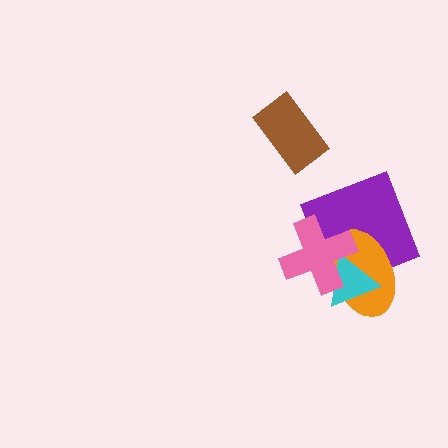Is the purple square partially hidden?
Yes, it is partially covered by another shape.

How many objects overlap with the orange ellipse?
3 objects overlap with the orange ellipse.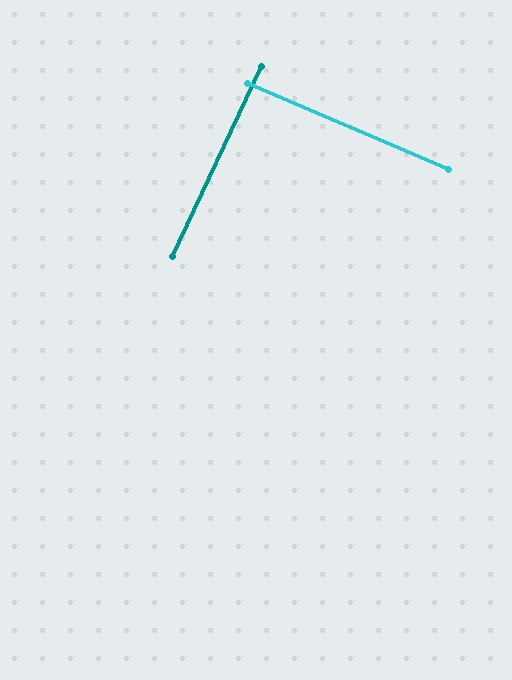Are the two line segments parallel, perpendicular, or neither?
Perpendicular — they meet at approximately 88°.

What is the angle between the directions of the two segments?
Approximately 88 degrees.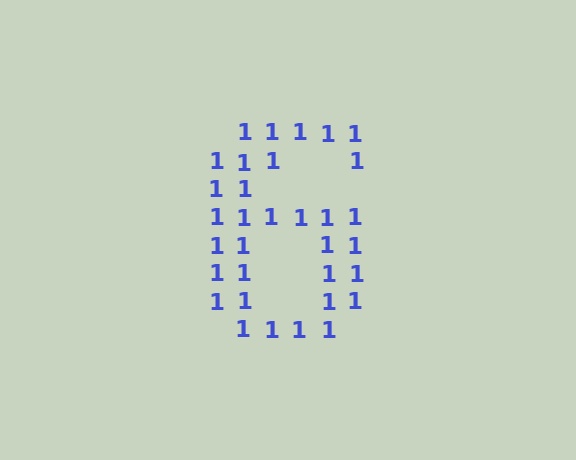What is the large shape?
The large shape is the digit 6.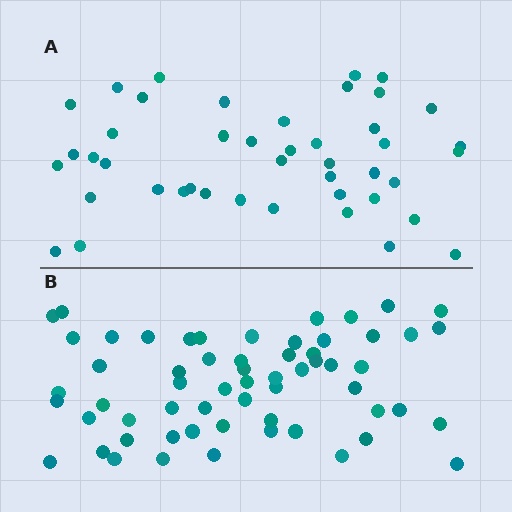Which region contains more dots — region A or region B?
Region B (the bottom region) has more dots.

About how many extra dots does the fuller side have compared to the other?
Region B has approximately 15 more dots than region A.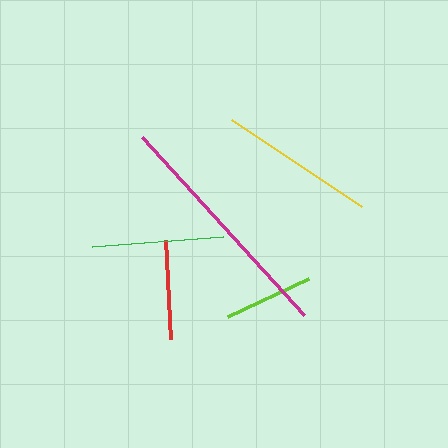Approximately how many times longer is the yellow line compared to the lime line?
The yellow line is approximately 1.7 times the length of the lime line.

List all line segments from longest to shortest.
From longest to shortest: magenta, yellow, green, red, lime.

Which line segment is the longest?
The magenta line is the longest at approximately 240 pixels.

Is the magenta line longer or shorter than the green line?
The magenta line is longer than the green line.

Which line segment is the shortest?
The lime line is the shortest at approximately 90 pixels.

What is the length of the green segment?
The green segment is approximately 131 pixels long.